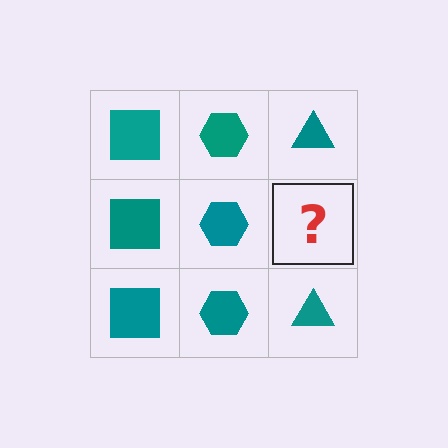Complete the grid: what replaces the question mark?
The question mark should be replaced with a teal triangle.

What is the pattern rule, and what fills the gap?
The rule is that each column has a consistent shape. The gap should be filled with a teal triangle.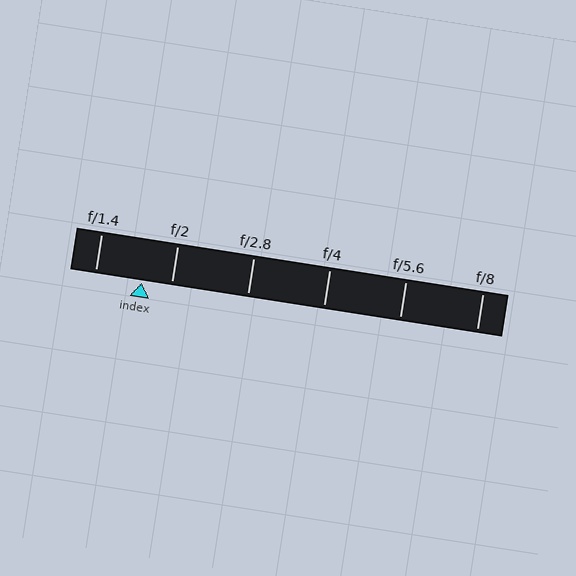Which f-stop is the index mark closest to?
The index mark is closest to f/2.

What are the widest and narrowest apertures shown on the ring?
The widest aperture shown is f/1.4 and the narrowest is f/8.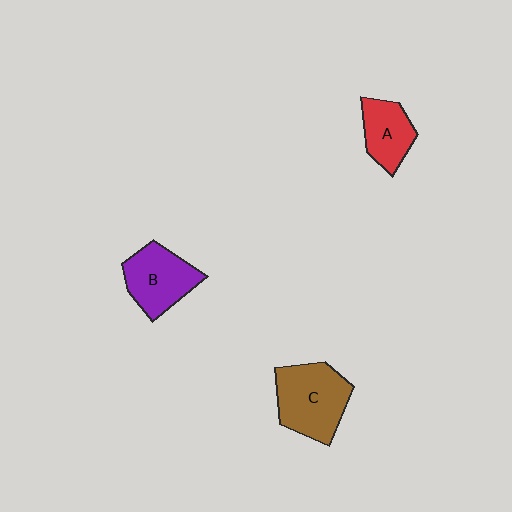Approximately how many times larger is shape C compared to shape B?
Approximately 1.2 times.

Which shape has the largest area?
Shape C (brown).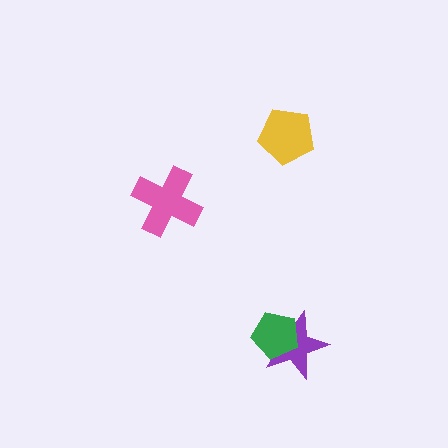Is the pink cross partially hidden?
No, no other shape covers it.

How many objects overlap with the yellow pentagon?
0 objects overlap with the yellow pentagon.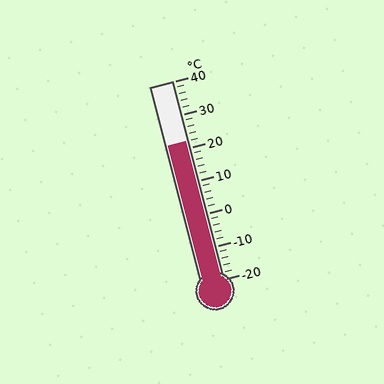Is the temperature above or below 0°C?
The temperature is above 0°C.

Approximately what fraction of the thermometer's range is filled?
The thermometer is filled to approximately 70% of its range.